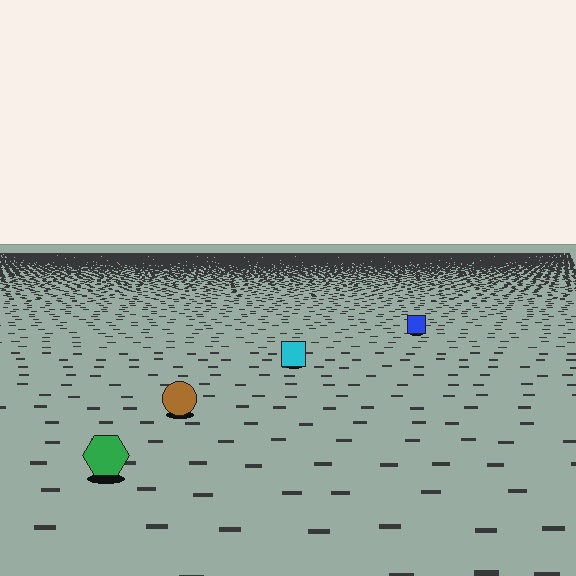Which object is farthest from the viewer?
The blue square is farthest from the viewer. It appears smaller and the ground texture around it is denser.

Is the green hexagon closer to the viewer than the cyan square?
Yes. The green hexagon is closer — you can tell from the texture gradient: the ground texture is coarser near it.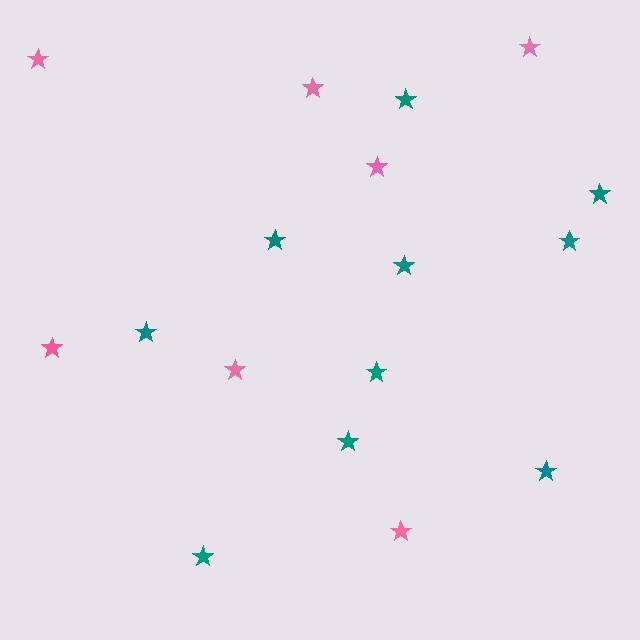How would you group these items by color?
There are 2 groups: one group of teal stars (10) and one group of pink stars (7).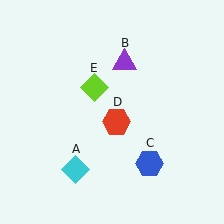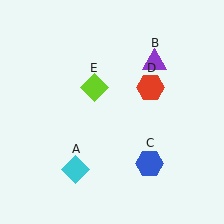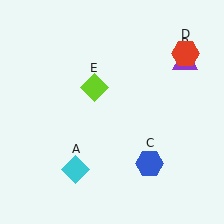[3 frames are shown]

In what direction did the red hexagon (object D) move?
The red hexagon (object D) moved up and to the right.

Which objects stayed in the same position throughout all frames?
Cyan diamond (object A) and blue hexagon (object C) and lime diamond (object E) remained stationary.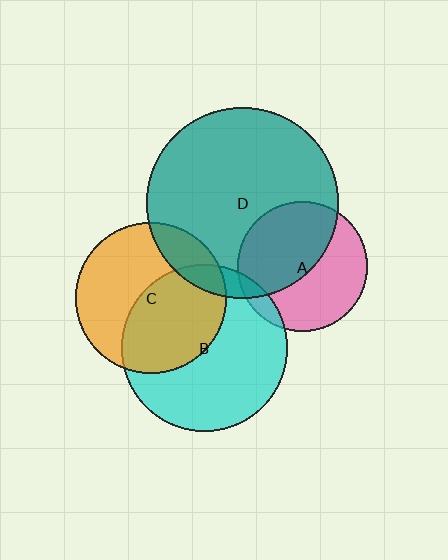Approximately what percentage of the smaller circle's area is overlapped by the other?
Approximately 50%.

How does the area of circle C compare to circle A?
Approximately 1.3 times.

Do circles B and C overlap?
Yes.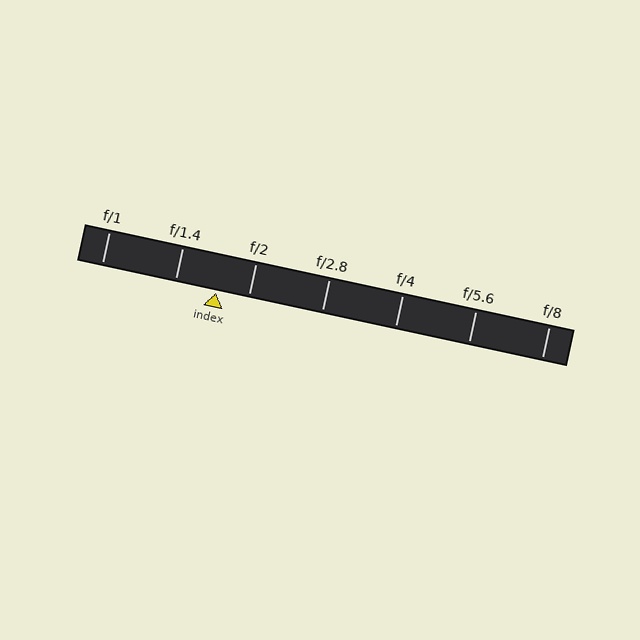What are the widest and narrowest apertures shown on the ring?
The widest aperture shown is f/1 and the narrowest is f/8.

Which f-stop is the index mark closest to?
The index mark is closest to f/2.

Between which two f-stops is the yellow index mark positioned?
The index mark is between f/1.4 and f/2.